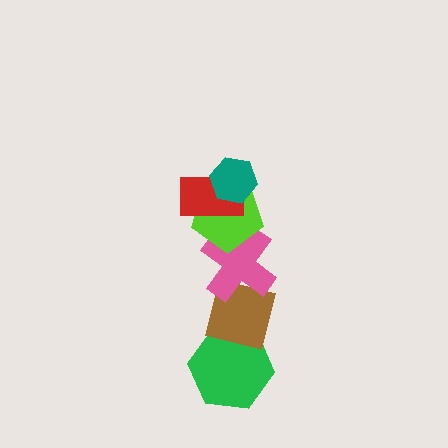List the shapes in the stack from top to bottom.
From top to bottom: the teal hexagon, the red rectangle, the lime pentagon, the pink cross, the brown square, the green hexagon.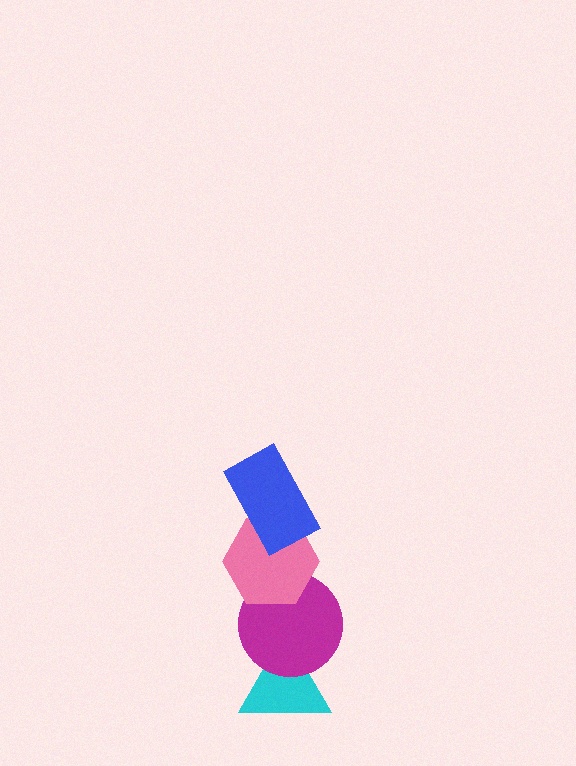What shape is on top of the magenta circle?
The pink hexagon is on top of the magenta circle.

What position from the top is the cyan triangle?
The cyan triangle is 4th from the top.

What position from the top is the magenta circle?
The magenta circle is 3rd from the top.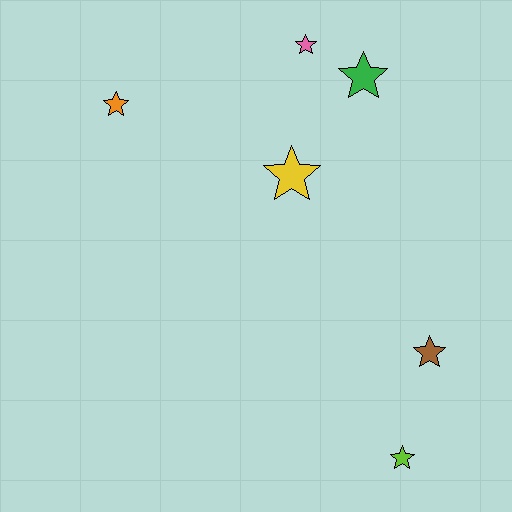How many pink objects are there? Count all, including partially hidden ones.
There is 1 pink object.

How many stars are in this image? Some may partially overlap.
There are 6 stars.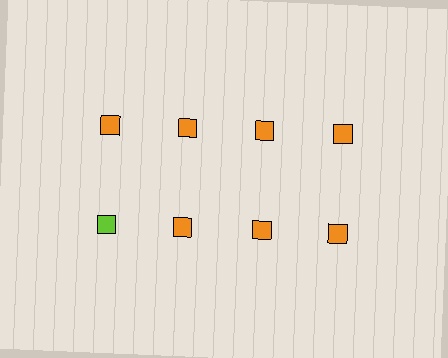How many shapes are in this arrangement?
There are 8 shapes arranged in a grid pattern.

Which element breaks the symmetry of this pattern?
The lime square in the second row, leftmost column breaks the symmetry. All other shapes are orange squares.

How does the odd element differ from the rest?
It has a different color: lime instead of orange.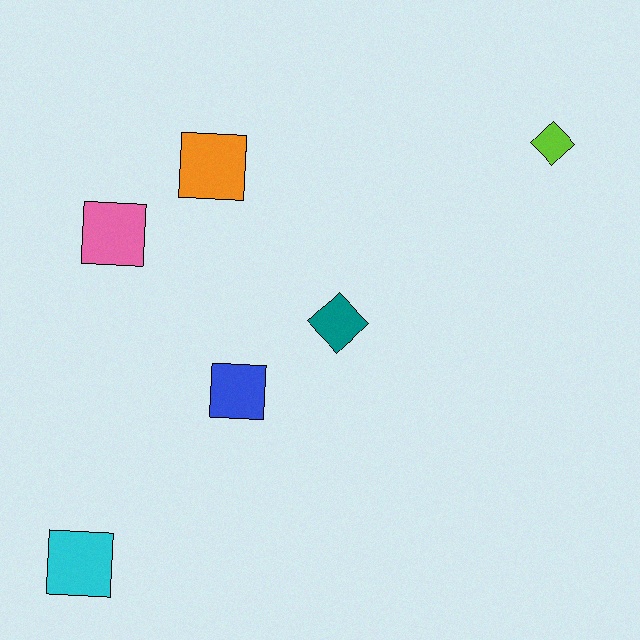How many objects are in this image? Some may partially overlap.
There are 6 objects.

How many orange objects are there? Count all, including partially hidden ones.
There is 1 orange object.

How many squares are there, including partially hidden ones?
There are 4 squares.